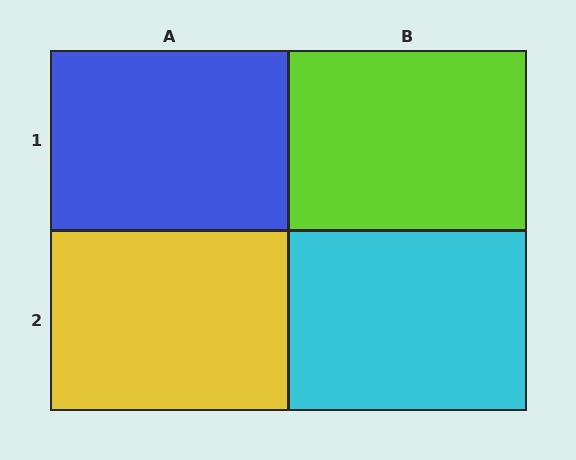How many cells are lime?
1 cell is lime.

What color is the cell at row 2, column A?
Yellow.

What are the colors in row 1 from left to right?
Blue, lime.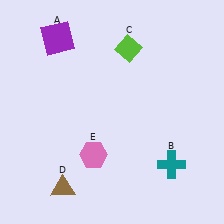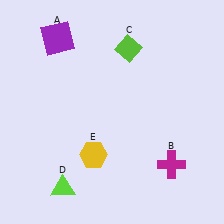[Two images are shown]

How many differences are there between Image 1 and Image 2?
There are 3 differences between the two images.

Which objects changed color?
B changed from teal to magenta. D changed from brown to lime. E changed from pink to yellow.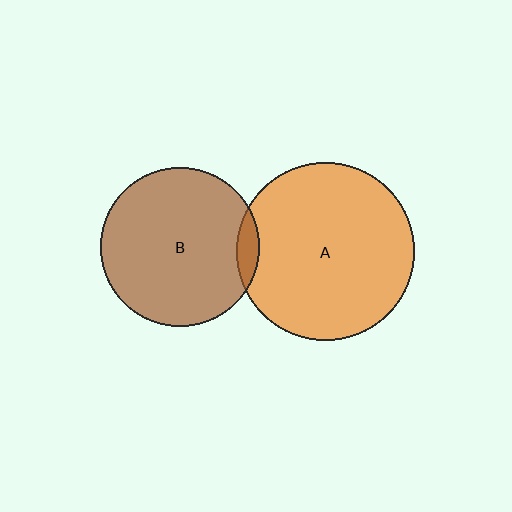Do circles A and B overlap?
Yes.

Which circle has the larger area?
Circle A (orange).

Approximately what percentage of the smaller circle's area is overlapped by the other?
Approximately 5%.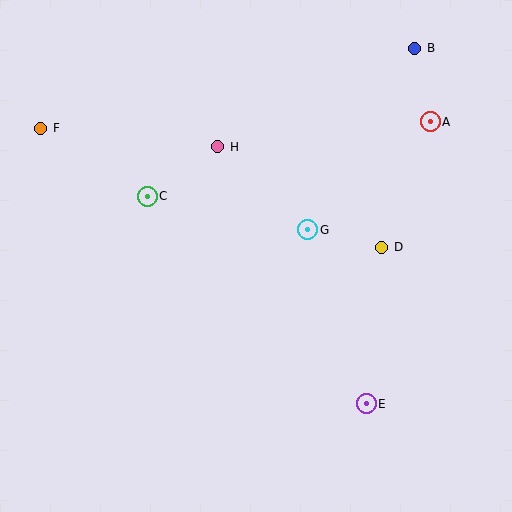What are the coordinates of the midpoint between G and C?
The midpoint between G and C is at (228, 213).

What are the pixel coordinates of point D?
Point D is at (382, 247).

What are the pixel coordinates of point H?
Point H is at (218, 147).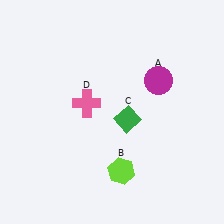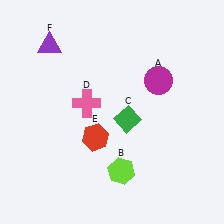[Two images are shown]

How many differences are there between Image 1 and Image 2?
There are 2 differences between the two images.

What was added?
A red hexagon (E), a purple triangle (F) were added in Image 2.